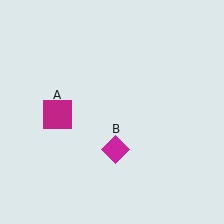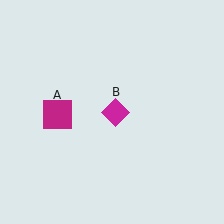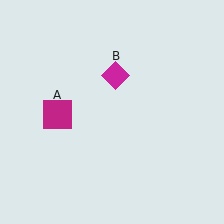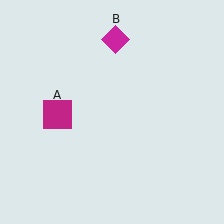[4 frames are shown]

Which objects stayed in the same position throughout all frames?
Magenta square (object A) remained stationary.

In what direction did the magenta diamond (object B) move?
The magenta diamond (object B) moved up.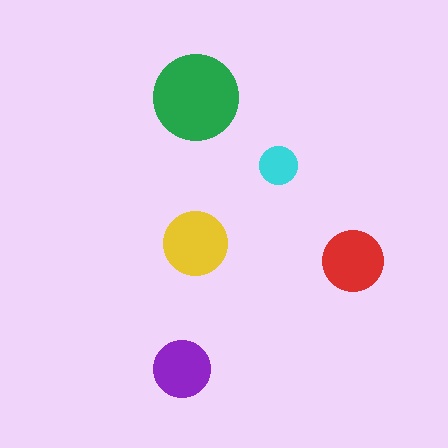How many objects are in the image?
There are 5 objects in the image.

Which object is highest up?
The green circle is topmost.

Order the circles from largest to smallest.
the green one, the yellow one, the red one, the purple one, the cyan one.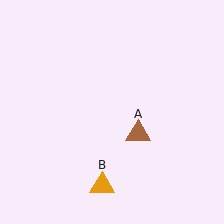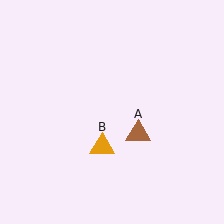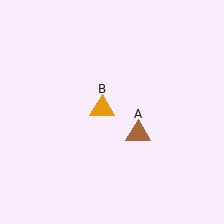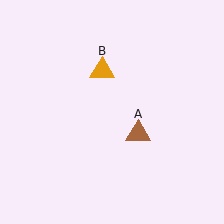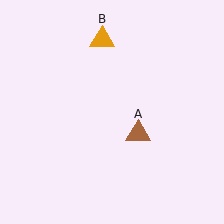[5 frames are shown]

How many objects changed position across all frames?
1 object changed position: orange triangle (object B).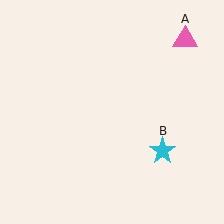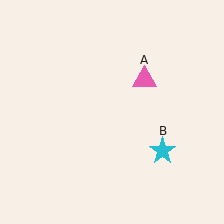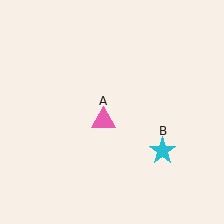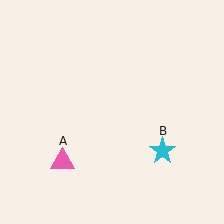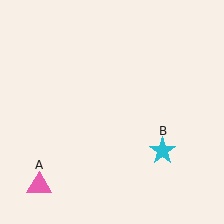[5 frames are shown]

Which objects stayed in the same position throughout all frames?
Cyan star (object B) remained stationary.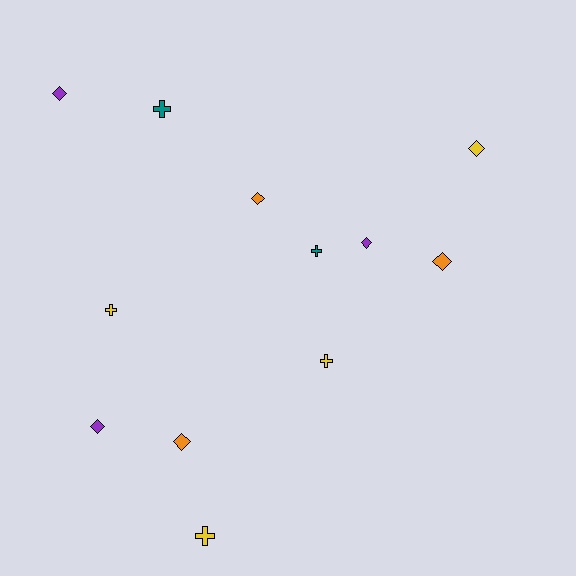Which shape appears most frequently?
Diamond, with 7 objects.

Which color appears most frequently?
Yellow, with 4 objects.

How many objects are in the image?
There are 12 objects.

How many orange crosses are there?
There are no orange crosses.